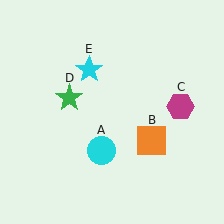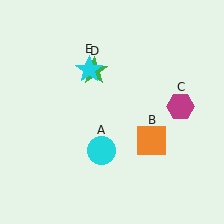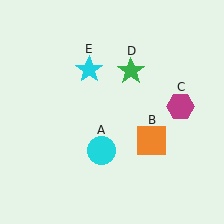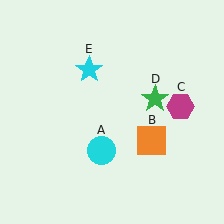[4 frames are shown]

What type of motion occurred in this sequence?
The green star (object D) rotated clockwise around the center of the scene.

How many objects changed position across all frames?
1 object changed position: green star (object D).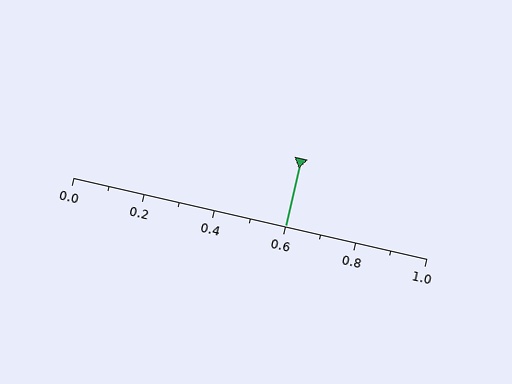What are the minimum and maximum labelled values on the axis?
The axis runs from 0.0 to 1.0.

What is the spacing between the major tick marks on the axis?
The major ticks are spaced 0.2 apart.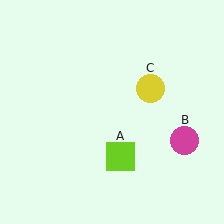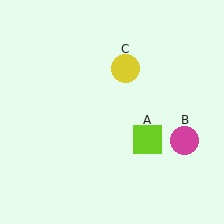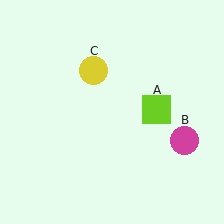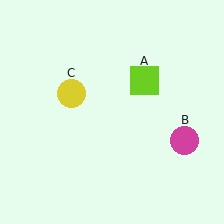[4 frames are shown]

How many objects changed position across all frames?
2 objects changed position: lime square (object A), yellow circle (object C).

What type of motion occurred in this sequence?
The lime square (object A), yellow circle (object C) rotated counterclockwise around the center of the scene.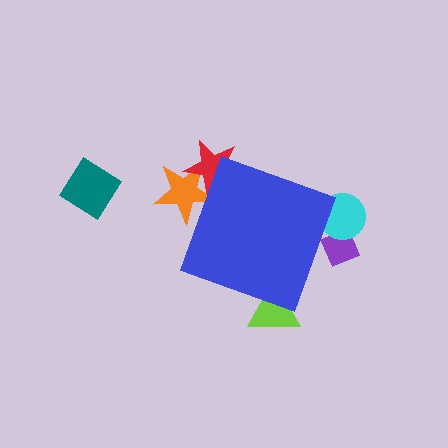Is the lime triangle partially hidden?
Yes, the lime triangle is partially hidden behind the blue diamond.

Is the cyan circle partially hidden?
Yes, the cyan circle is partially hidden behind the blue diamond.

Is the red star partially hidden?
Yes, the red star is partially hidden behind the blue diamond.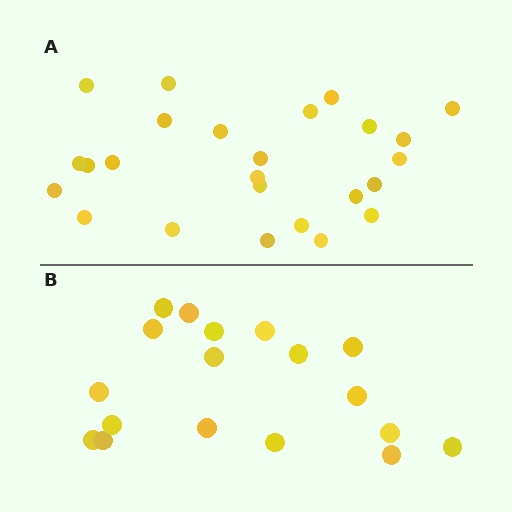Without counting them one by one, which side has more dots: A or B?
Region A (the top region) has more dots.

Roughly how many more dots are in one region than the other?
Region A has roughly 8 or so more dots than region B.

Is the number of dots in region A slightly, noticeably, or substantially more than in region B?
Region A has noticeably more, but not dramatically so. The ratio is roughly 1.4 to 1.